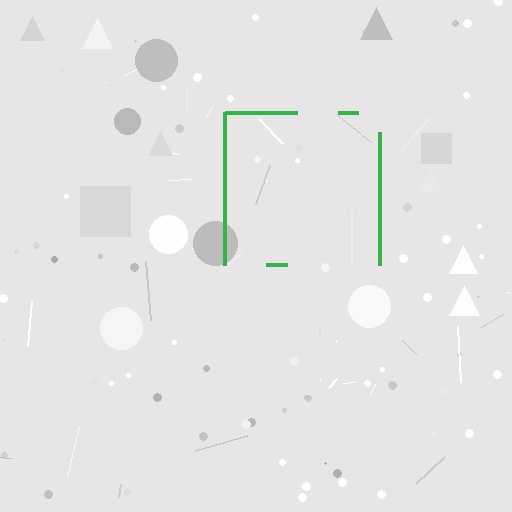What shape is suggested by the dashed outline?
The dashed outline suggests a square.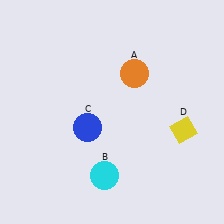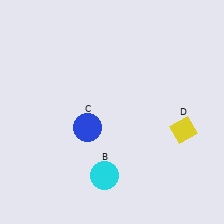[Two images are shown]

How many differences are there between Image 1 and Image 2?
There is 1 difference between the two images.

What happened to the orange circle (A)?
The orange circle (A) was removed in Image 2. It was in the top-right area of Image 1.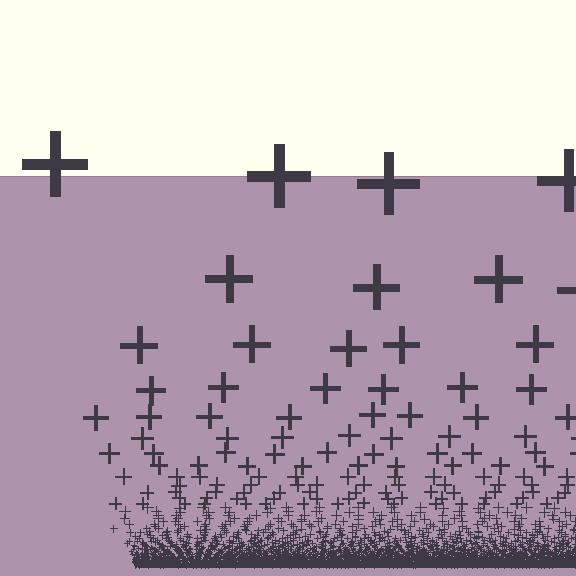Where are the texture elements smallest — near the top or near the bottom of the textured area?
Near the bottom.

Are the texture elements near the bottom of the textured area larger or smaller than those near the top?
Smaller. The gradient is inverted — elements near the bottom are smaller and denser.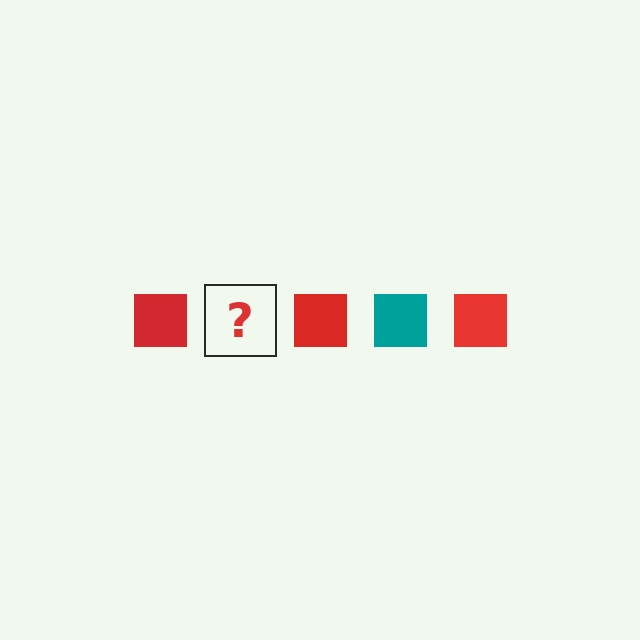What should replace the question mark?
The question mark should be replaced with a teal square.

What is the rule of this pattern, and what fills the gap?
The rule is that the pattern cycles through red, teal squares. The gap should be filled with a teal square.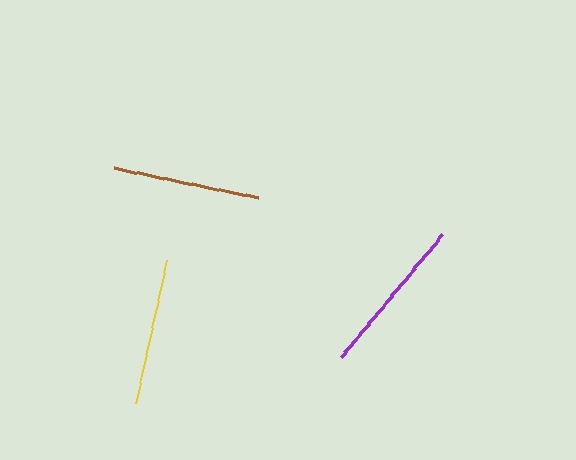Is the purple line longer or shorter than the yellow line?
The purple line is longer than the yellow line.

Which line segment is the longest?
The purple line is the longest at approximately 159 pixels.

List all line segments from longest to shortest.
From longest to shortest: purple, brown, yellow.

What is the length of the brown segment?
The brown segment is approximately 147 pixels long.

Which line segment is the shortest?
The yellow line is the shortest at approximately 146 pixels.